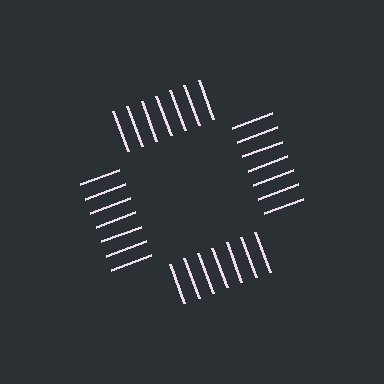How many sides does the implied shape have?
4 sides — the line-ends trace a square.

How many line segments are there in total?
28 — 7 along each of the 4 edges.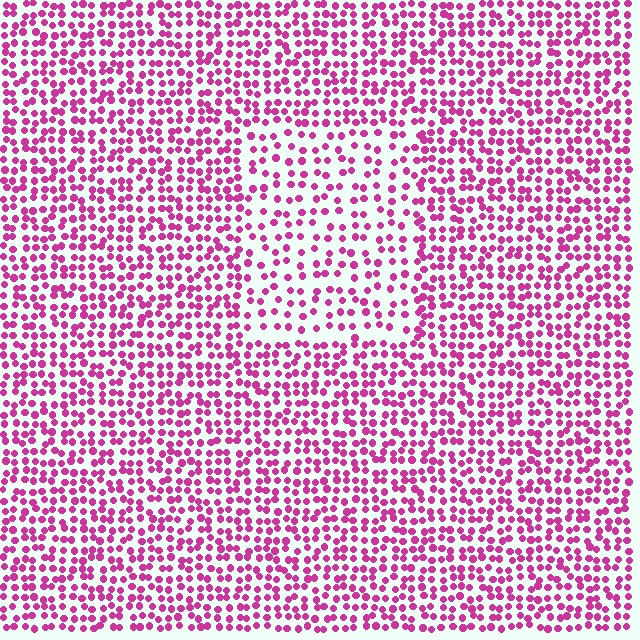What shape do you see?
I see a rectangle.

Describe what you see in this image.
The image contains small magenta elements arranged at two different densities. A rectangle-shaped region is visible where the elements are less densely packed than the surrounding area.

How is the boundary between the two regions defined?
The boundary is defined by a change in element density (approximately 1.7x ratio). All elements are the same color, size, and shape.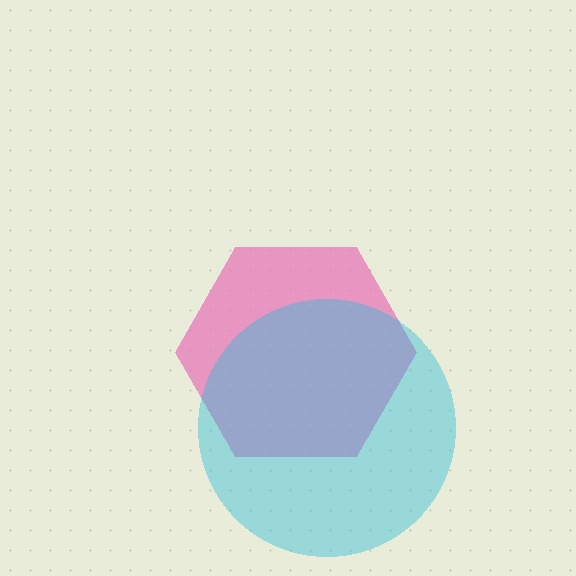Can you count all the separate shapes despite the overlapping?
Yes, there are 2 separate shapes.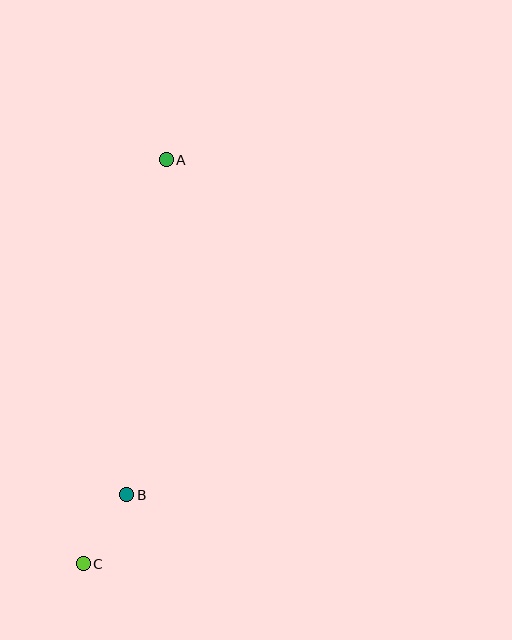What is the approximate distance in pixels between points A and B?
The distance between A and B is approximately 337 pixels.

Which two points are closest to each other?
Points B and C are closest to each other.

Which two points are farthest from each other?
Points A and C are farthest from each other.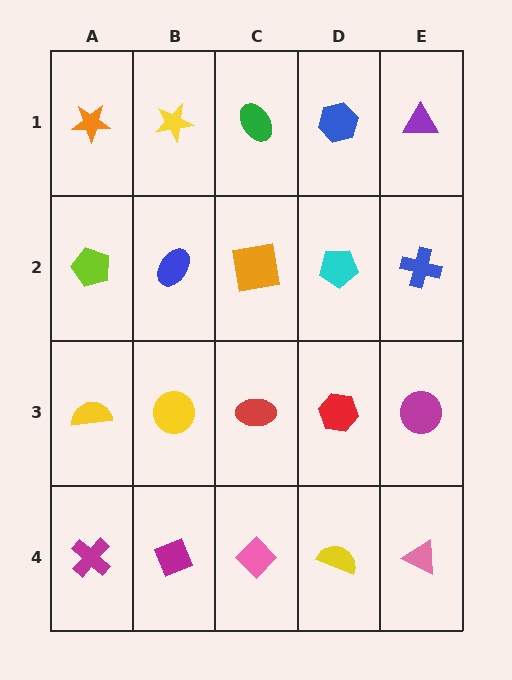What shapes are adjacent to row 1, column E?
A blue cross (row 2, column E), a blue hexagon (row 1, column D).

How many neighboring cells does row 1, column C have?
3.